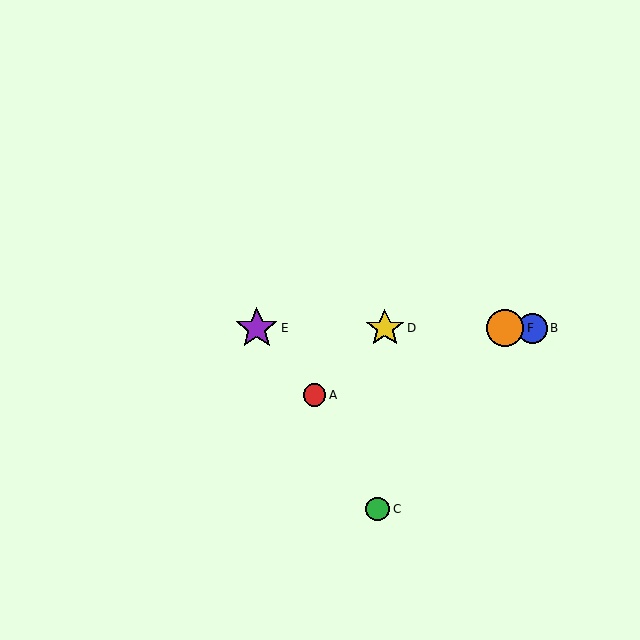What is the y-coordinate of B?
Object B is at y≈328.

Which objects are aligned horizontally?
Objects B, D, E, F are aligned horizontally.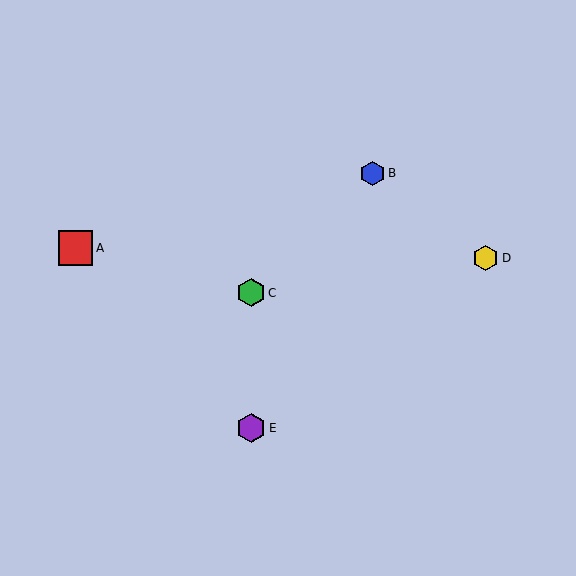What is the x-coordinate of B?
Object B is at x≈372.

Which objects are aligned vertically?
Objects C, E are aligned vertically.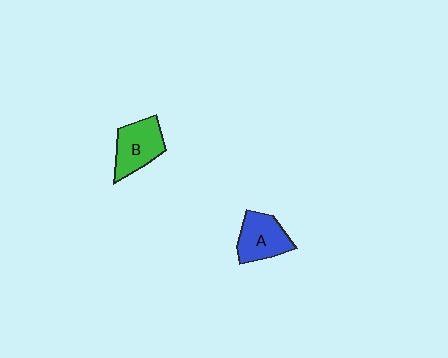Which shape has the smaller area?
Shape A (blue).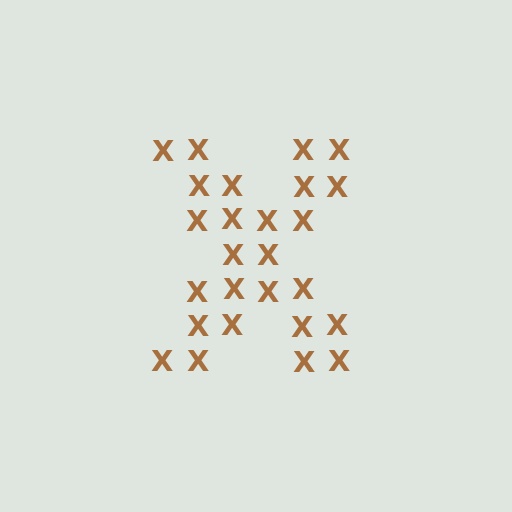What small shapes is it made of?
It is made of small letter X's.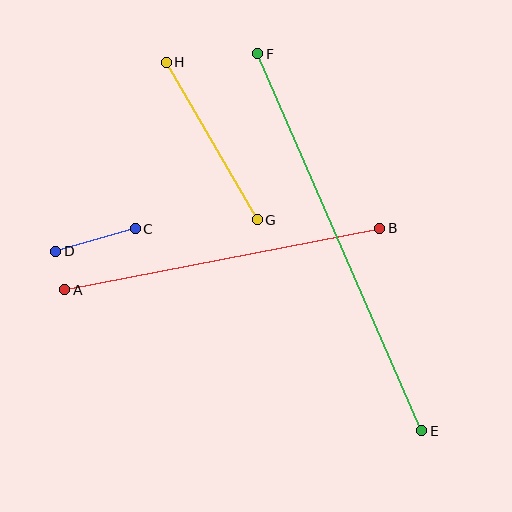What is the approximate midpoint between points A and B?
The midpoint is at approximately (222, 259) pixels.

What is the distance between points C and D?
The distance is approximately 83 pixels.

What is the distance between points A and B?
The distance is approximately 321 pixels.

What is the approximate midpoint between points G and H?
The midpoint is at approximately (212, 141) pixels.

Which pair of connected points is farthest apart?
Points E and F are farthest apart.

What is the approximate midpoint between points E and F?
The midpoint is at approximately (340, 242) pixels.